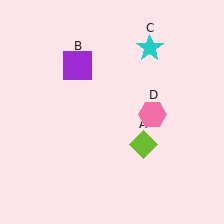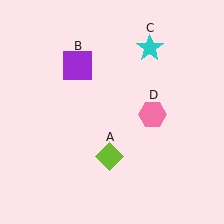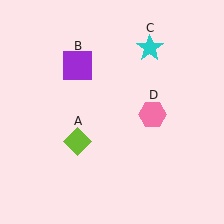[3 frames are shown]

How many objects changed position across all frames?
1 object changed position: lime diamond (object A).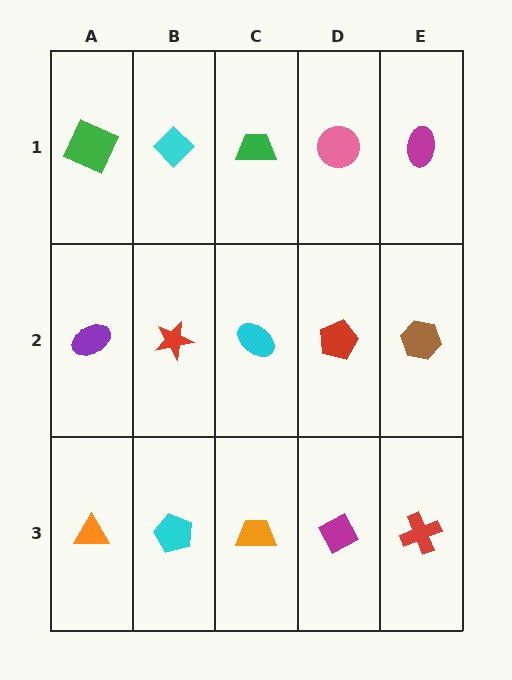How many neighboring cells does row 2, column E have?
3.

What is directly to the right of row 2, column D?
A brown hexagon.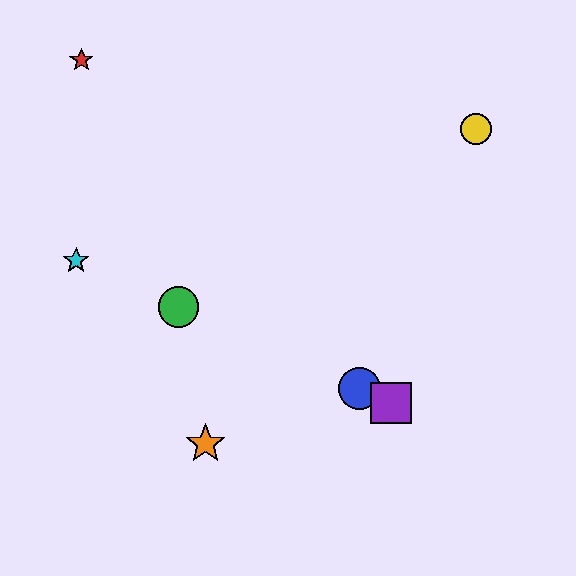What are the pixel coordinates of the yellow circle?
The yellow circle is at (476, 129).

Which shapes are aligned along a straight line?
The blue circle, the green circle, the purple square, the cyan star are aligned along a straight line.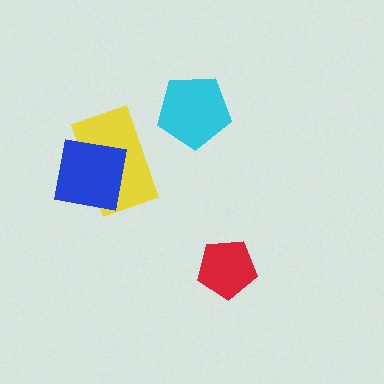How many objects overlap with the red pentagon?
0 objects overlap with the red pentagon.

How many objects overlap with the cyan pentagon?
0 objects overlap with the cyan pentagon.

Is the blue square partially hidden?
No, no other shape covers it.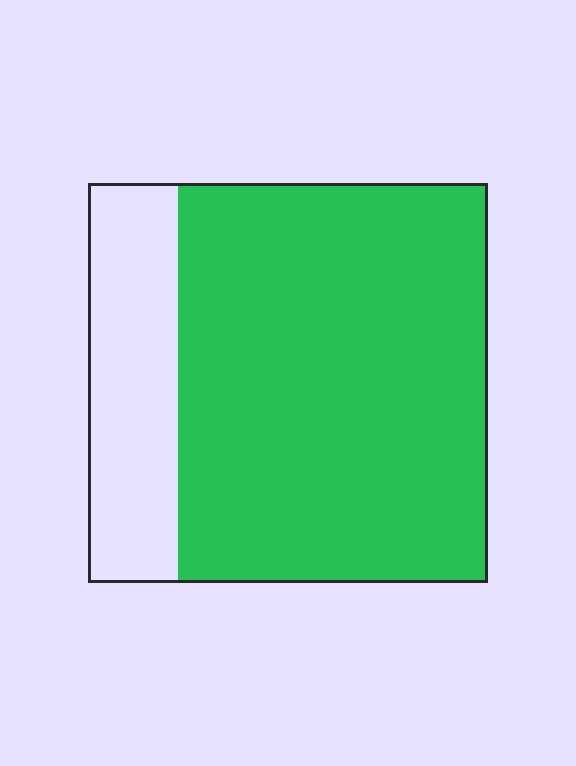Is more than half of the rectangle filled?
Yes.